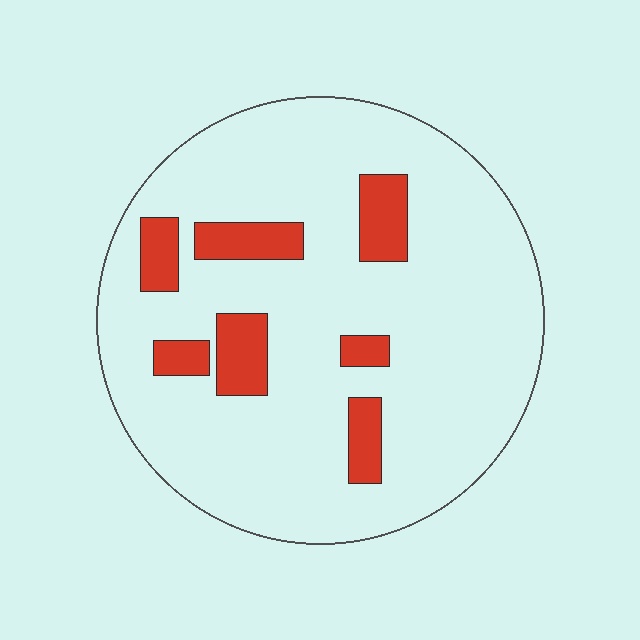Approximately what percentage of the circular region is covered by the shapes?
Approximately 15%.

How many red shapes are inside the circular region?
7.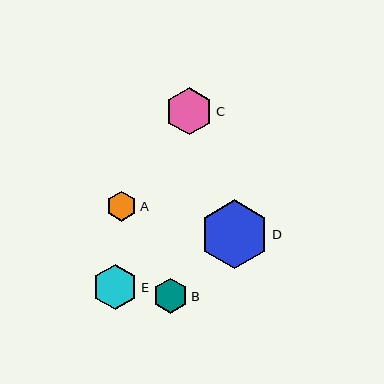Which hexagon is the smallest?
Hexagon A is the smallest with a size of approximately 30 pixels.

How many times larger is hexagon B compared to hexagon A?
Hexagon B is approximately 1.1 times the size of hexagon A.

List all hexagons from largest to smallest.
From largest to smallest: D, C, E, B, A.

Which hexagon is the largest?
Hexagon D is the largest with a size of approximately 69 pixels.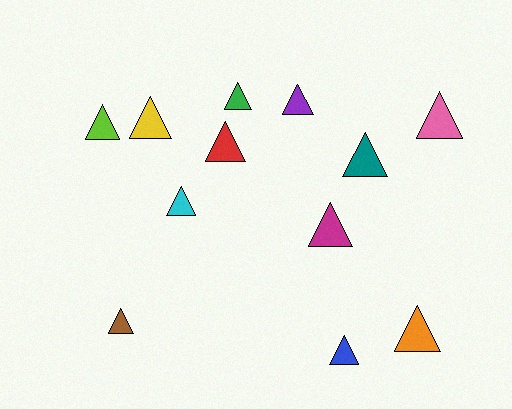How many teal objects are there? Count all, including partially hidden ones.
There is 1 teal object.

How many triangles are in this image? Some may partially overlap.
There are 12 triangles.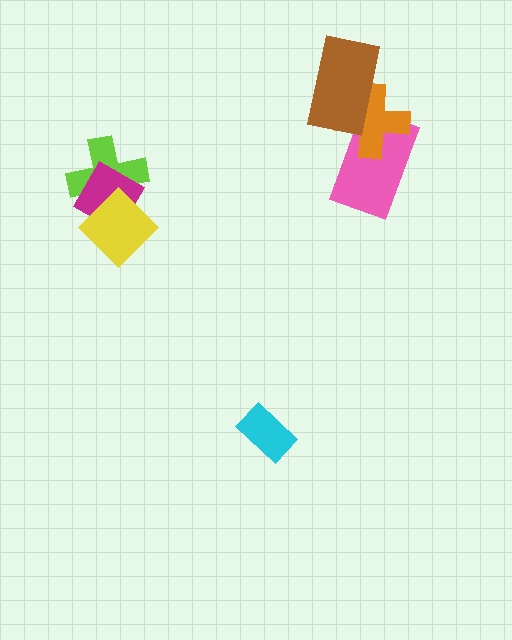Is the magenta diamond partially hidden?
Yes, it is partially covered by another shape.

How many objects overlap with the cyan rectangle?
0 objects overlap with the cyan rectangle.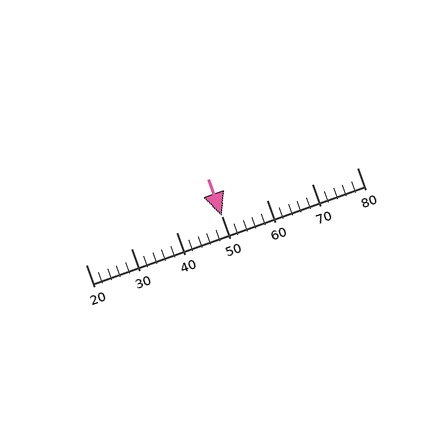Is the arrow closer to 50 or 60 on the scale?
The arrow is closer to 50.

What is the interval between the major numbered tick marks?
The major tick marks are spaced 10 units apart.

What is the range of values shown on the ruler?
The ruler shows values from 20 to 80.